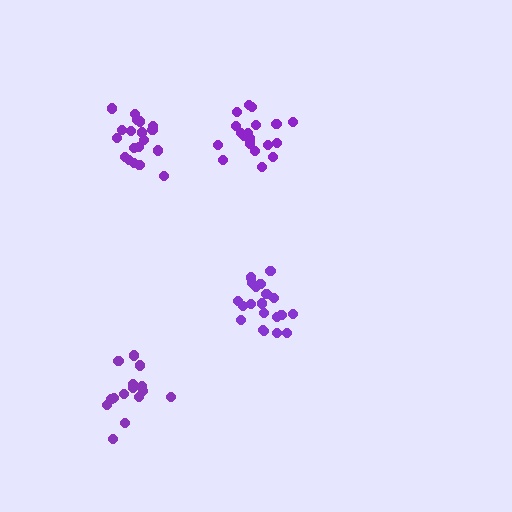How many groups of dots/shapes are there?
There are 4 groups.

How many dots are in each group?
Group 1: 20 dots, Group 2: 19 dots, Group 3: 15 dots, Group 4: 21 dots (75 total).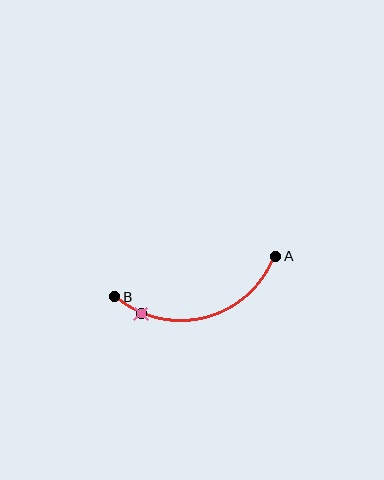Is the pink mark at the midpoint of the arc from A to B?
No. The pink mark lies on the arc but is closer to endpoint B. The arc midpoint would be at the point on the curve equidistant along the arc from both A and B.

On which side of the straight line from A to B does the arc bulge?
The arc bulges below the straight line connecting A and B.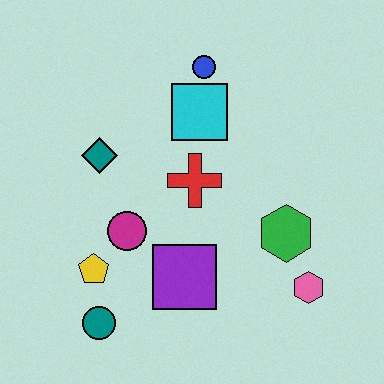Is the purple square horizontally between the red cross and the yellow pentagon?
Yes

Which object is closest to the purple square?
The magenta circle is closest to the purple square.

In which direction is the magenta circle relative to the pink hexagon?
The magenta circle is to the left of the pink hexagon.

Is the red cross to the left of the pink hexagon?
Yes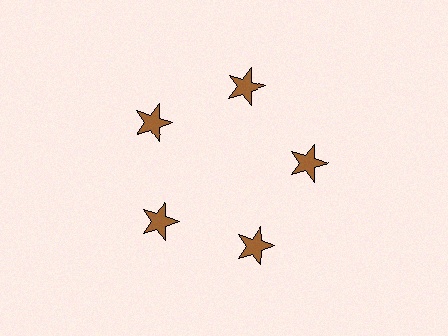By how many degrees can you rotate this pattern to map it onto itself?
The pattern maps onto itself every 72 degrees of rotation.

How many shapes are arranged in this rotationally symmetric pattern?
There are 5 shapes, arranged in 5 groups of 1.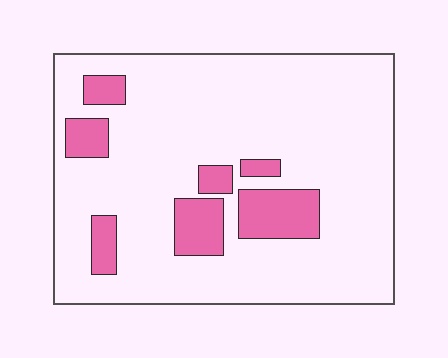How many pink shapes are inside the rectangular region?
7.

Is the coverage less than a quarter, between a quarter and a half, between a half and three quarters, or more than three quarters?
Less than a quarter.